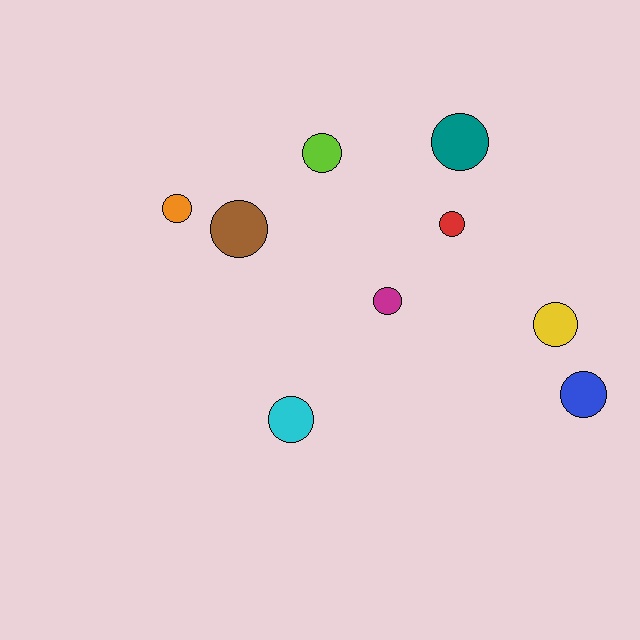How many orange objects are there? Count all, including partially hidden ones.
There is 1 orange object.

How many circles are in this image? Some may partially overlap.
There are 9 circles.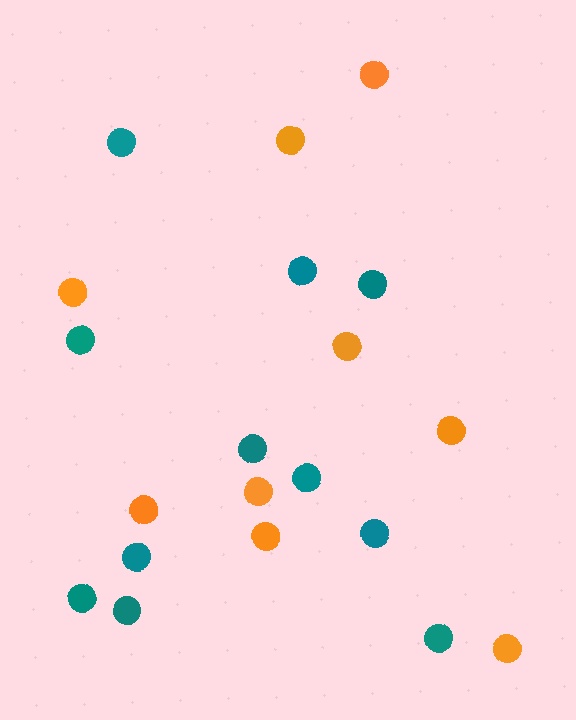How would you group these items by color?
There are 2 groups: one group of teal circles (11) and one group of orange circles (9).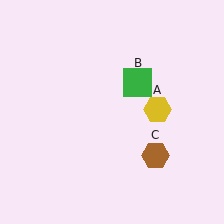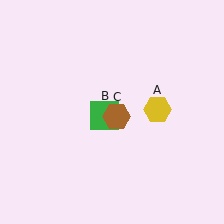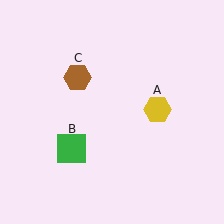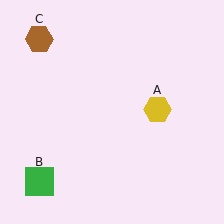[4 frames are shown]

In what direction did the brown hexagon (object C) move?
The brown hexagon (object C) moved up and to the left.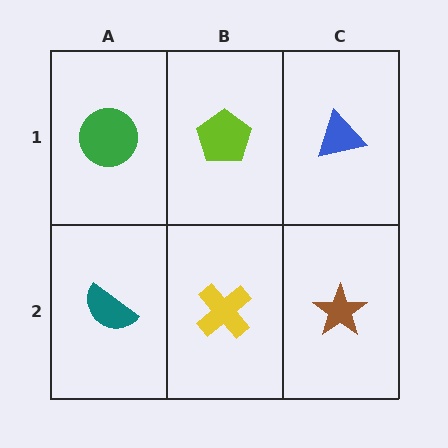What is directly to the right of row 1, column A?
A lime pentagon.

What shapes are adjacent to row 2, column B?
A lime pentagon (row 1, column B), a teal semicircle (row 2, column A), a brown star (row 2, column C).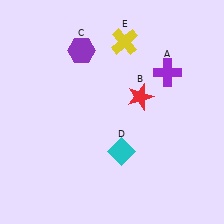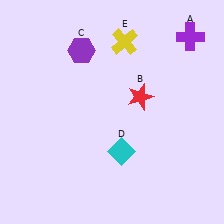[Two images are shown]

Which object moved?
The purple cross (A) moved up.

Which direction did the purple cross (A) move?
The purple cross (A) moved up.